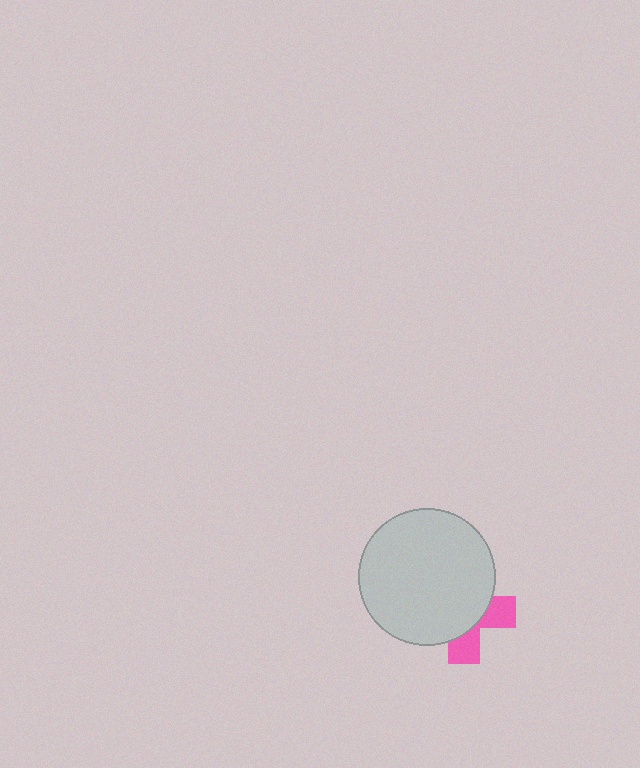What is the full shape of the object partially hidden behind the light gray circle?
The partially hidden object is a pink cross.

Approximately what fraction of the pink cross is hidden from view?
Roughly 67% of the pink cross is hidden behind the light gray circle.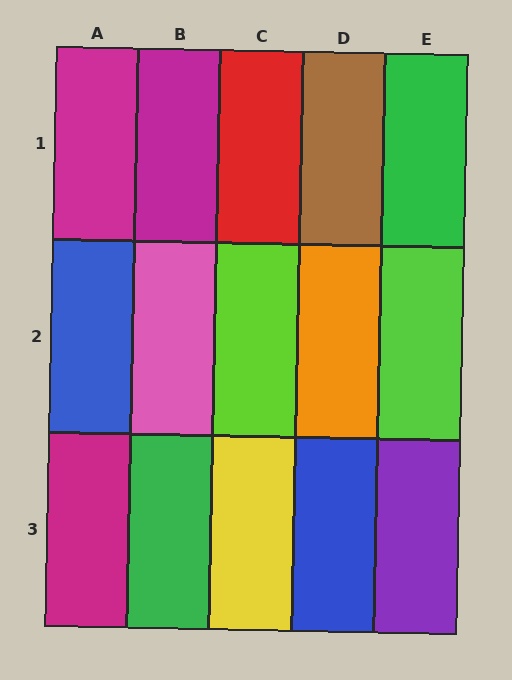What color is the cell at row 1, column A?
Magenta.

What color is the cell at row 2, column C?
Lime.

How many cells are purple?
1 cell is purple.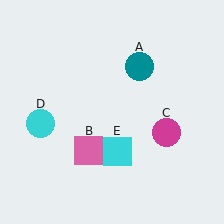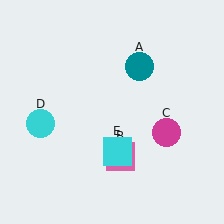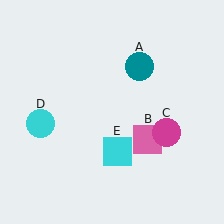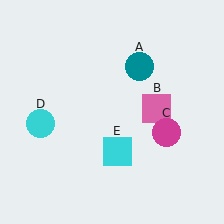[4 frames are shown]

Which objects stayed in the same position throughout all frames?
Teal circle (object A) and magenta circle (object C) and cyan circle (object D) and cyan square (object E) remained stationary.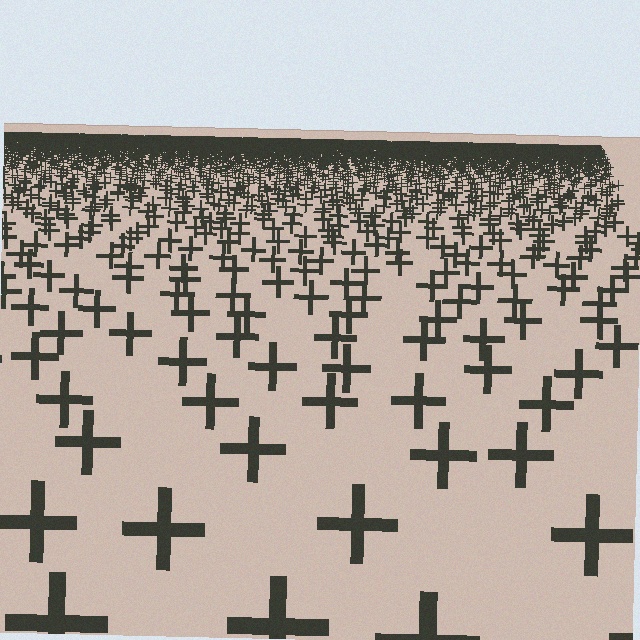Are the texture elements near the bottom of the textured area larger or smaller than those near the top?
Larger. Near the bottom, elements are closer to the viewer and appear at a bigger on-screen size.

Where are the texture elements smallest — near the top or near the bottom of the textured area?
Near the top.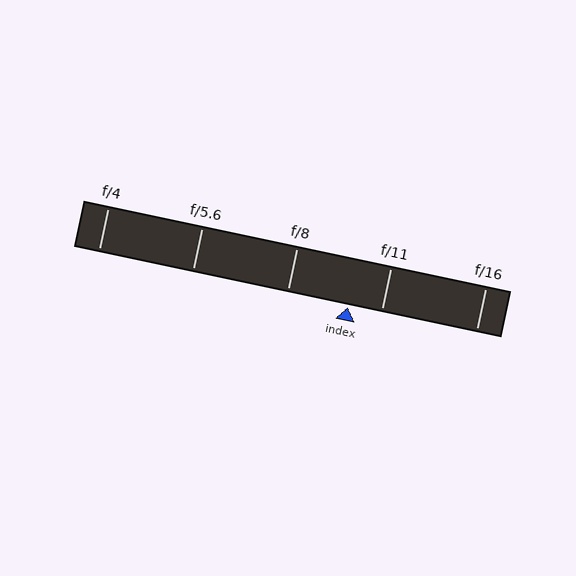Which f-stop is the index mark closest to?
The index mark is closest to f/11.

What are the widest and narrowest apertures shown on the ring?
The widest aperture shown is f/4 and the narrowest is f/16.